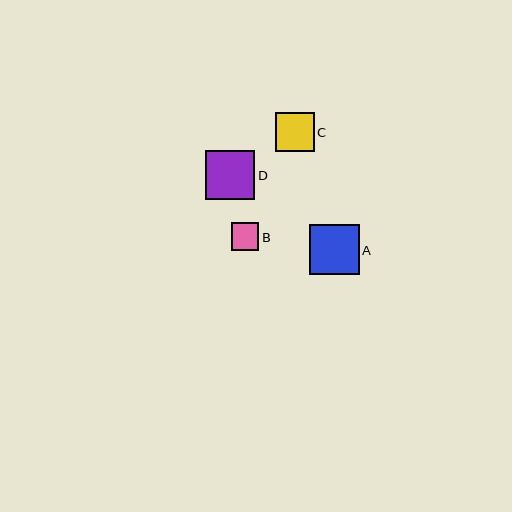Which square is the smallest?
Square B is the smallest with a size of approximately 28 pixels.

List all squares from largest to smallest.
From largest to smallest: A, D, C, B.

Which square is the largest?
Square A is the largest with a size of approximately 50 pixels.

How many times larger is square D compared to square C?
Square D is approximately 1.3 times the size of square C.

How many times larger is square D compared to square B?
Square D is approximately 1.8 times the size of square B.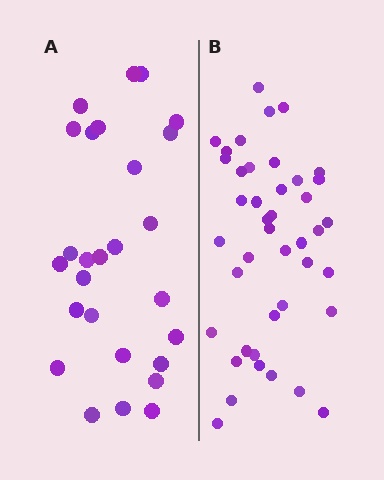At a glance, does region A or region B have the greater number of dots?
Region B (the right region) has more dots.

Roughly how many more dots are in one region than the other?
Region B has approximately 15 more dots than region A.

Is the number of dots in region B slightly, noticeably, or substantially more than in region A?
Region B has substantially more. The ratio is roughly 1.6 to 1.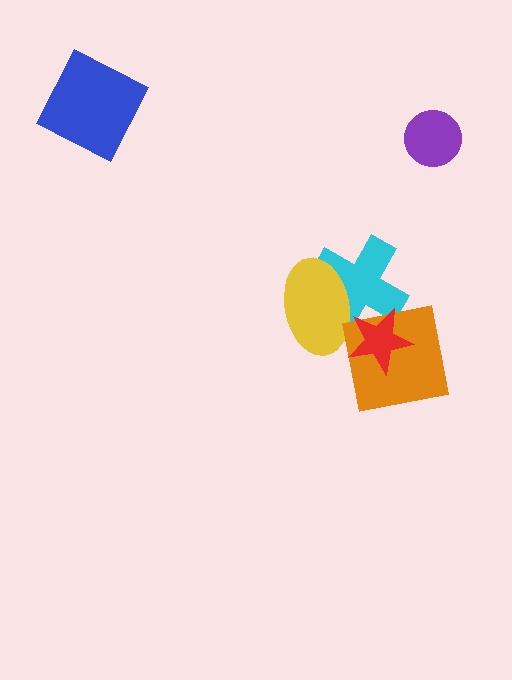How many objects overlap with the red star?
3 objects overlap with the red star.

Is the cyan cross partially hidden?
Yes, it is partially covered by another shape.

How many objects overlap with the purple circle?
0 objects overlap with the purple circle.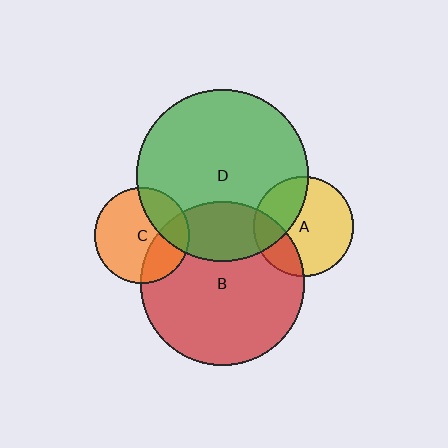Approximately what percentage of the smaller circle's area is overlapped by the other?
Approximately 25%.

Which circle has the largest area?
Circle D (green).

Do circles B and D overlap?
Yes.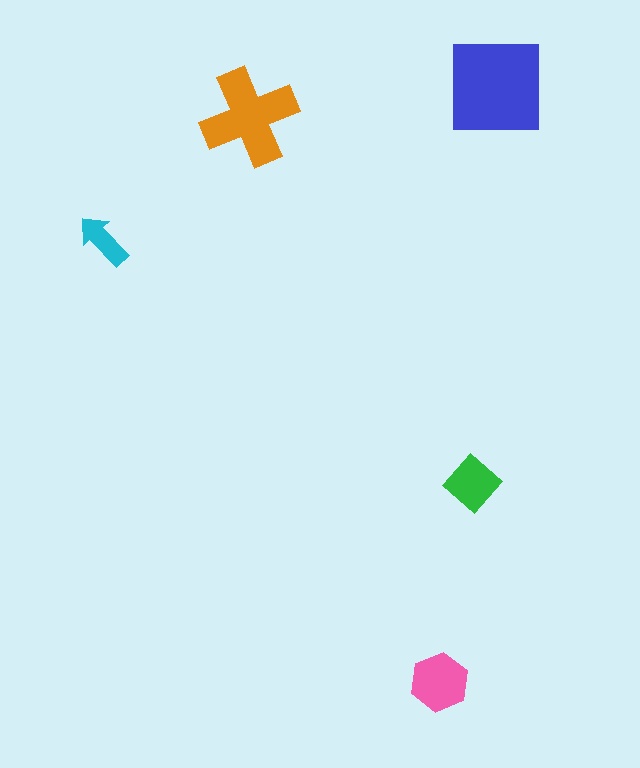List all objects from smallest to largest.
The cyan arrow, the green diamond, the pink hexagon, the orange cross, the blue square.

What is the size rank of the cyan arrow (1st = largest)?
5th.